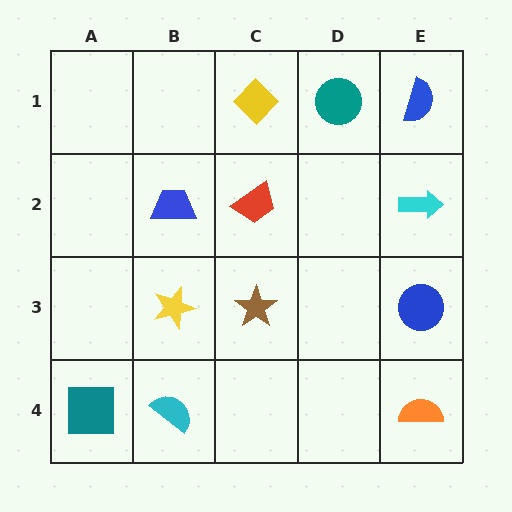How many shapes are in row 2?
3 shapes.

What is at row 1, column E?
A blue semicircle.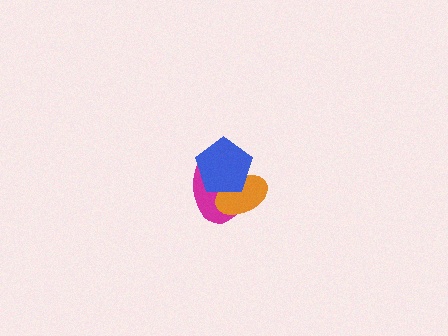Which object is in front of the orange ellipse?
The blue pentagon is in front of the orange ellipse.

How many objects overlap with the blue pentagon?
2 objects overlap with the blue pentagon.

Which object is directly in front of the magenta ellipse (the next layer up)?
The orange ellipse is directly in front of the magenta ellipse.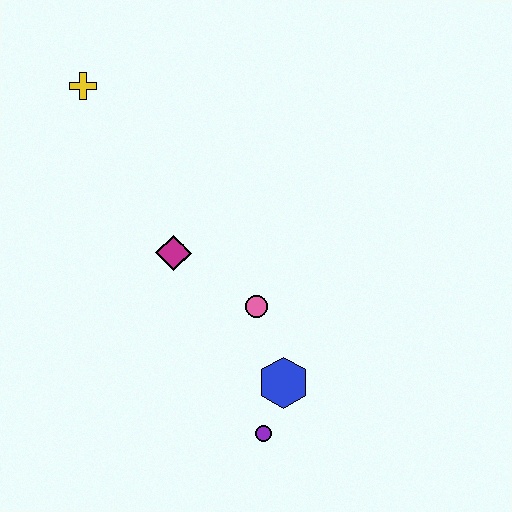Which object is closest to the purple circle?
The blue hexagon is closest to the purple circle.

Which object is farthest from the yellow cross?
The purple circle is farthest from the yellow cross.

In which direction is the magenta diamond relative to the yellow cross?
The magenta diamond is below the yellow cross.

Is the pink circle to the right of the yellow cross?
Yes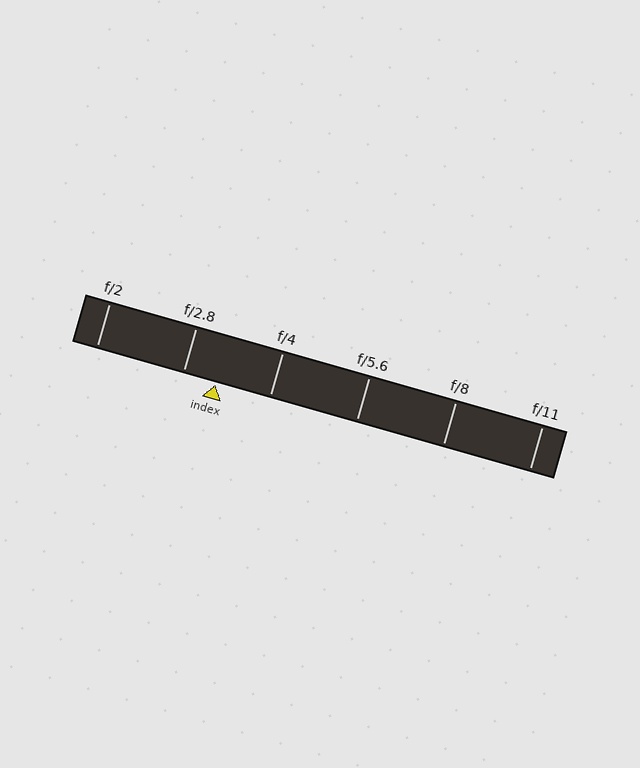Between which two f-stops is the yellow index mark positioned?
The index mark is between f/2.8 and f/4.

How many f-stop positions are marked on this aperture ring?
There are 6 f-stop positions marked.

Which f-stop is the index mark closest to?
The index mark is closest to f/2.8.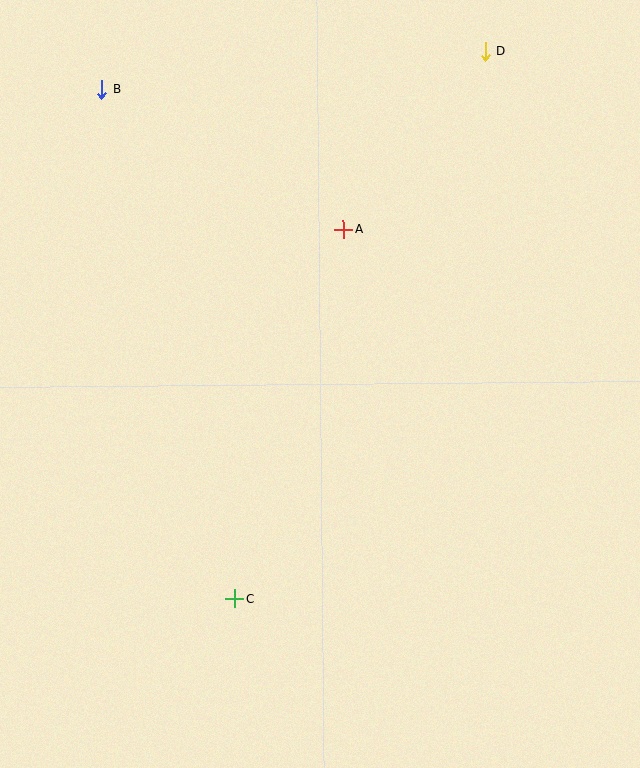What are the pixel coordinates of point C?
Point C is at (235, 599).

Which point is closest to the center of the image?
Point A at (343, 229) is closest to the center.